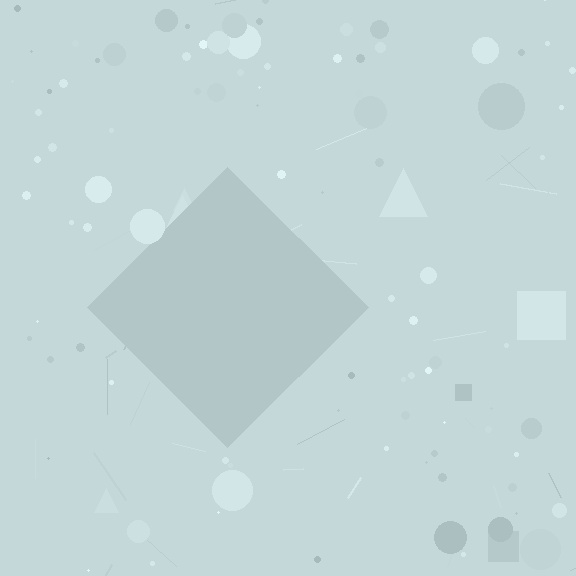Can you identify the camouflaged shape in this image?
The camouflaged shape is a diamond.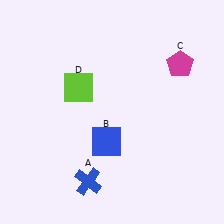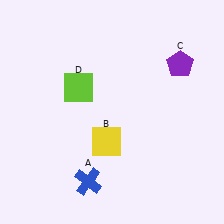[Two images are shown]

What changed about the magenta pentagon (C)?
In Image 1, C is magenta. In Image 2, it changed to purple.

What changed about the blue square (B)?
In Image 1, B is blue. In Image 2, it changed to yellow.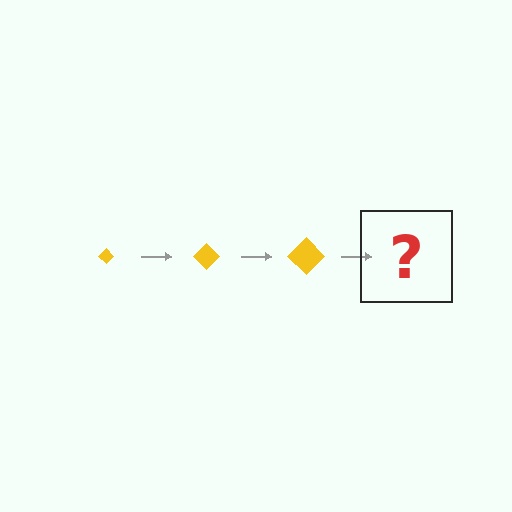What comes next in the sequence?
The next element should be a yellow diamond, larger than the previous one.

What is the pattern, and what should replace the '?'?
The pattern is that the diamond gets progressively larger each step. The '?' should be a yellow diamond, larger than the previous one.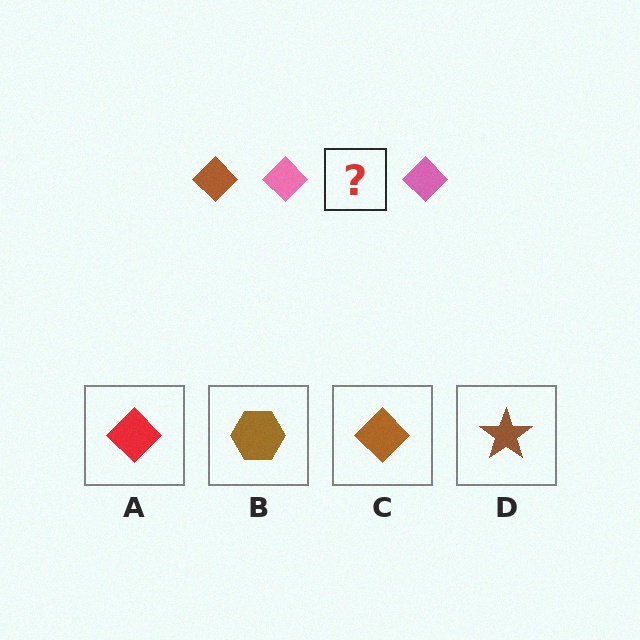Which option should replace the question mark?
Option C.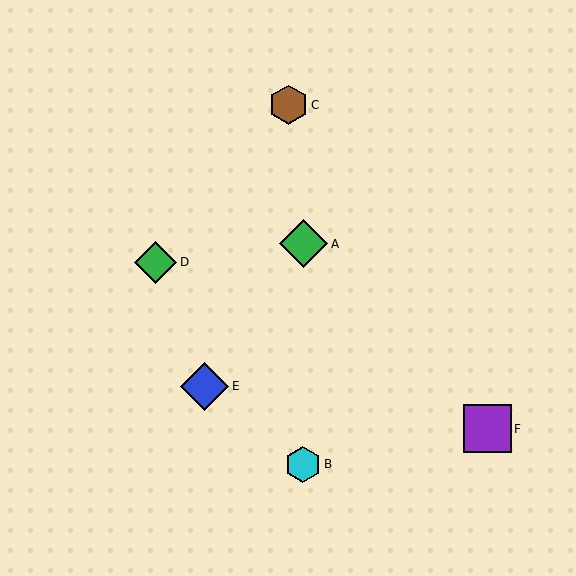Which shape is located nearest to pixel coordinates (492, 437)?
The purple square (labeled F) at (487, 429) is nearest to that location.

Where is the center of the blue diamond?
The center of the blue diamond is at (205, 386).